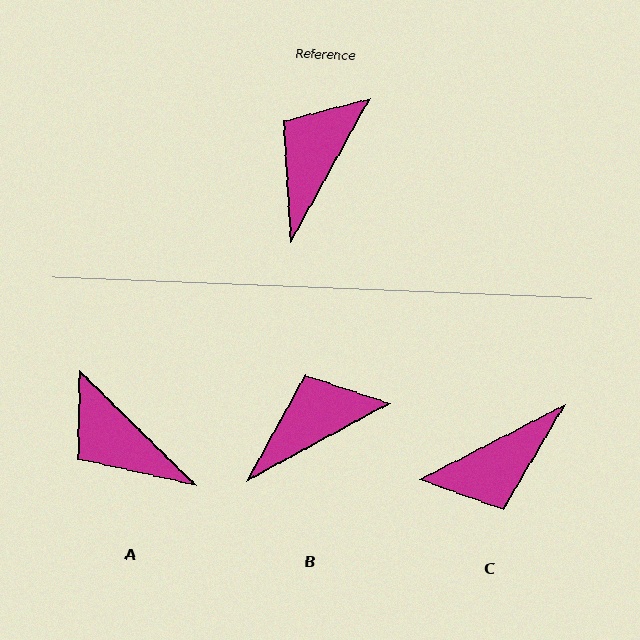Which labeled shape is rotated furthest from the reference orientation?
C, about 146 degrees away.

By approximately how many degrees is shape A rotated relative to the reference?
Approximately 74 degrees counter-clockwise.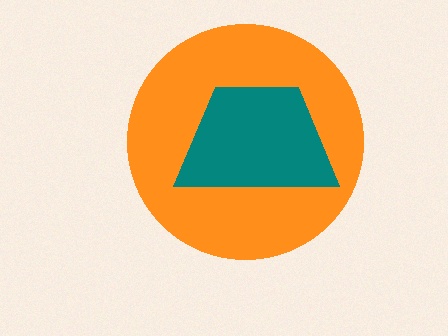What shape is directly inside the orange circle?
The teal trapezoid.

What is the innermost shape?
The teal trapezoid.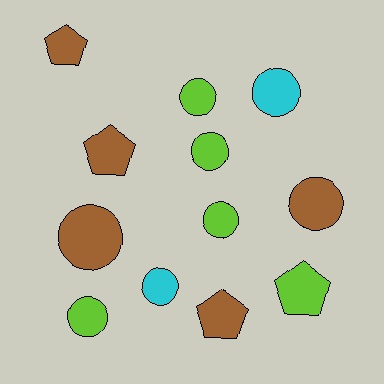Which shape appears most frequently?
Circle, with 8 objects.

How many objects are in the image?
There are 12 objects.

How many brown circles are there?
There are 2 brown circles.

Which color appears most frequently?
Brown, with 5 objects.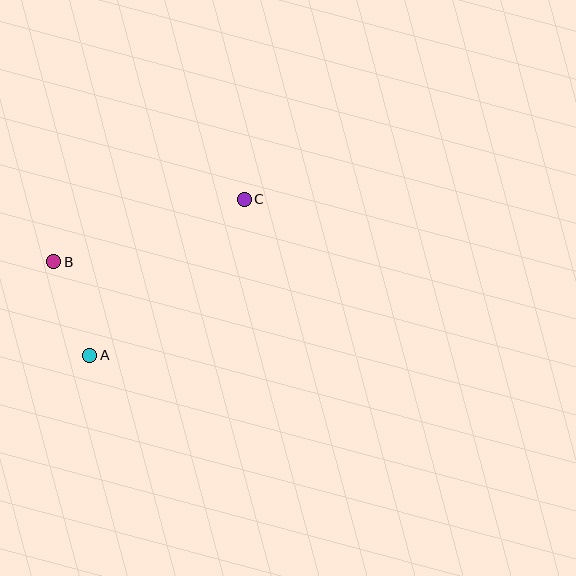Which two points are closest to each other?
Points A and B are closest to each other.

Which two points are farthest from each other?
Points A and C are farthest from each other.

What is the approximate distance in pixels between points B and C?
The distance between B and C is approximately 201 pixels.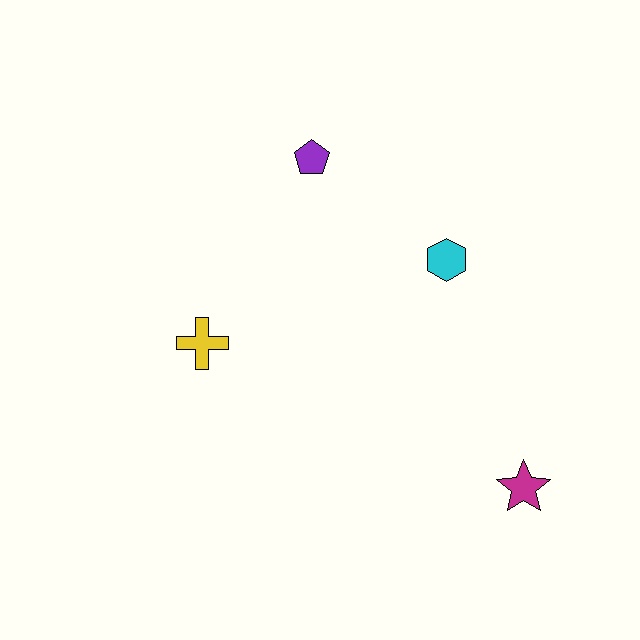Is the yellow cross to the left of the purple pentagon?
Yes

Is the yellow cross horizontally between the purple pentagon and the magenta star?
No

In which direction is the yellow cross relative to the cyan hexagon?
The yellow cross is to the left of the cyan hexagon.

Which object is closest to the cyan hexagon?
The purple pentagon is closest to the cyan hexagon.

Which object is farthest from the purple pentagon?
The magenta star is farthest from the purple pentagon.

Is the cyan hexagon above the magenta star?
Yes